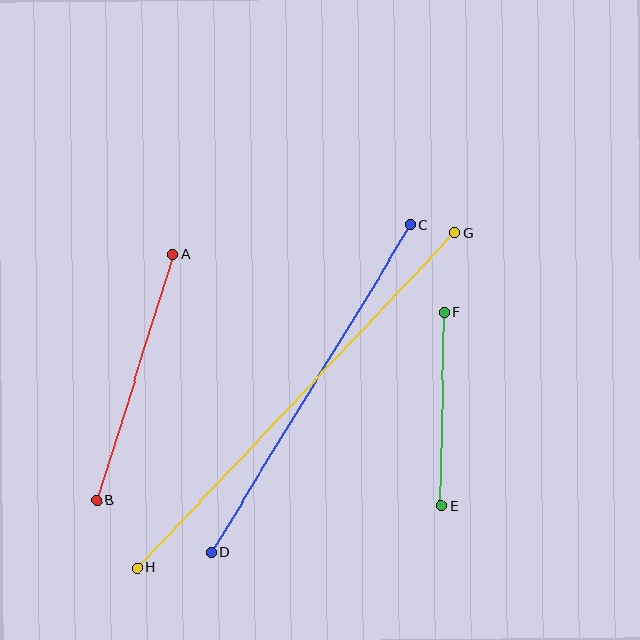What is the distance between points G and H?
The distance is approximately 462 pixels.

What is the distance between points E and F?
The distance is approximately 194 pixels.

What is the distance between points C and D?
The distance is approximately 383 pixels.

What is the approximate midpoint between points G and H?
The midpoint is at approximately (296, 400) pixels.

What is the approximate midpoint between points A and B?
The midpoint is at approximately (135, 377) pixels.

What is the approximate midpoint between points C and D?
The midpoint is at approximately (311, 388) pixels.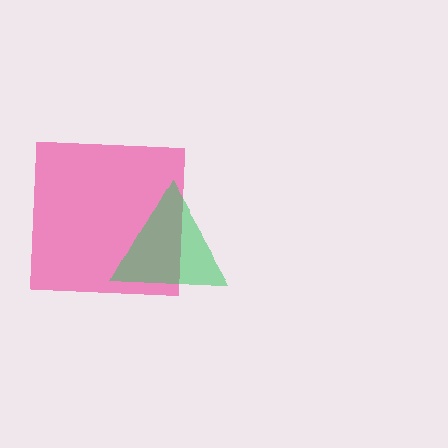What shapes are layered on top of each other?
The layered shapes are: a pink square, a green triangle.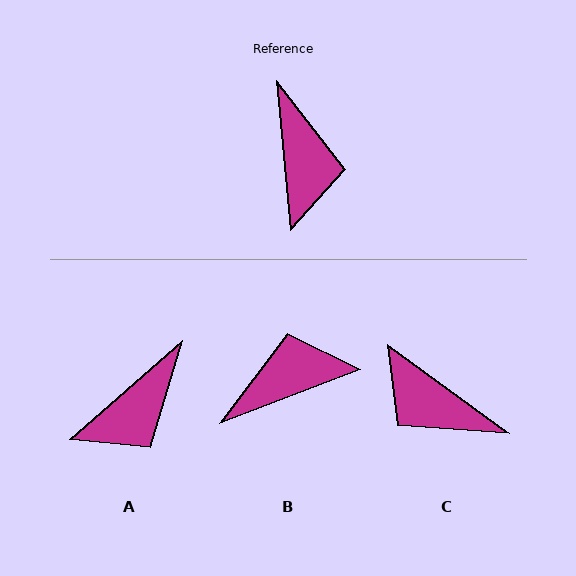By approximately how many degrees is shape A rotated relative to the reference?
Approximately 54 degrees clockwise.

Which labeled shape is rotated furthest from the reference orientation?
C, about 131 degrees away.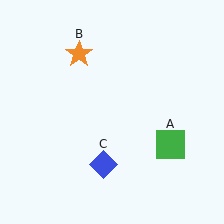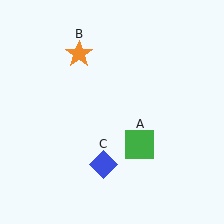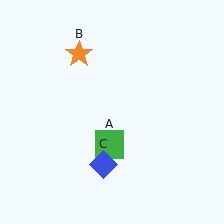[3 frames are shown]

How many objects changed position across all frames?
1 object changed position: green square (object A).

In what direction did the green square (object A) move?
The green square (object A) moved left.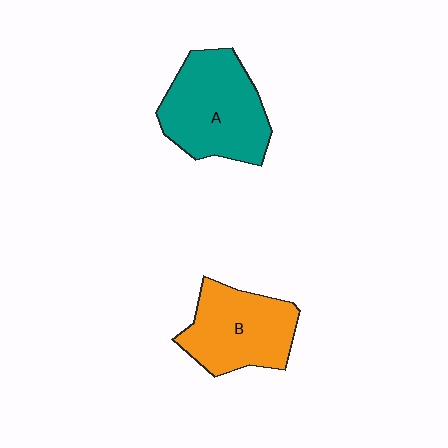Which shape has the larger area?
Shape A (teal).